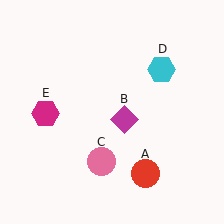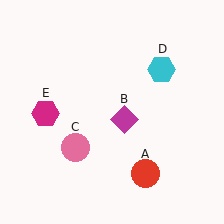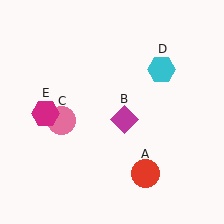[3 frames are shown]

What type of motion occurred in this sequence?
The pink circle (object C) rotated clockwise around the center of the scene.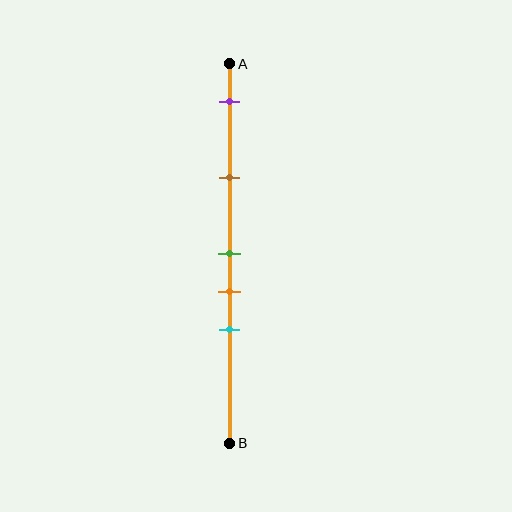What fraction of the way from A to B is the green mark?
The green mark is approximately 50% (0.5) of the way from A to B.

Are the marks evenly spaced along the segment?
No, the marks are not evenly spaced.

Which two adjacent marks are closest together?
The green and orange marks are the closest adjacent pair.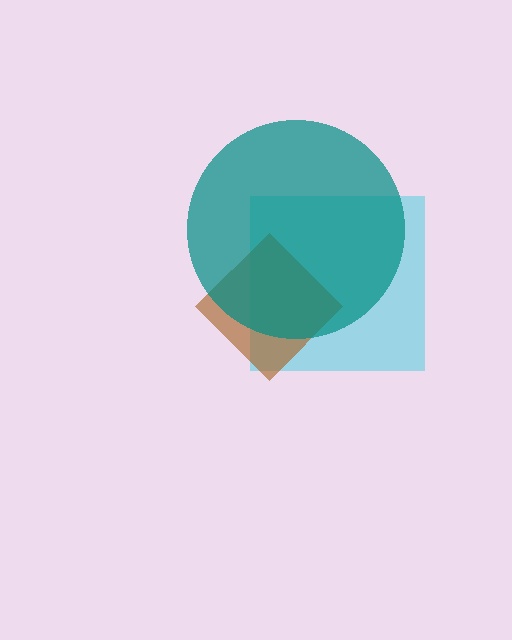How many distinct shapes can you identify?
There are 3 distinct shapes: a cyan square, a brown diamond, a teal circle.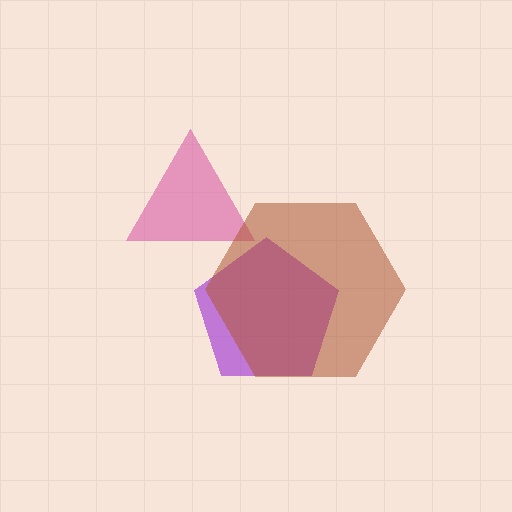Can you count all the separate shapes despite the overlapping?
Yes, there are 3 separate shapes.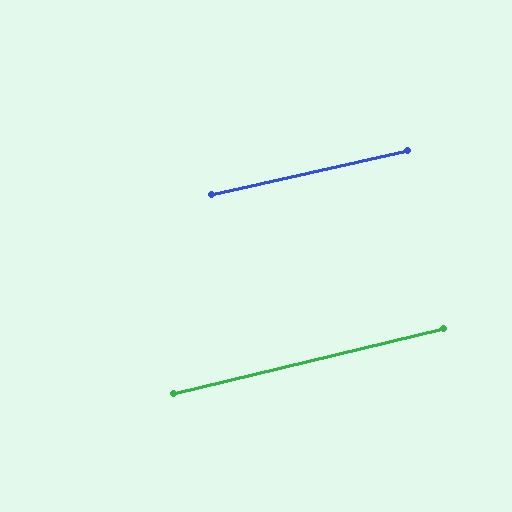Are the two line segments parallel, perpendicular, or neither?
Parallel — their directions differ by only 0.8°.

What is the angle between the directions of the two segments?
Approximately 1 degree.